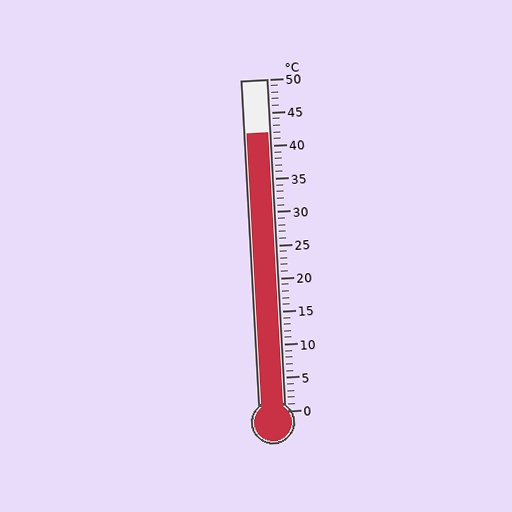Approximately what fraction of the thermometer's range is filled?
The thermometer is filled to approximately 85% of its range.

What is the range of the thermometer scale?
The thermometer scale ranges from 0°C to 50°C.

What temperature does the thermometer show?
The thermometer shows approximately 42°C.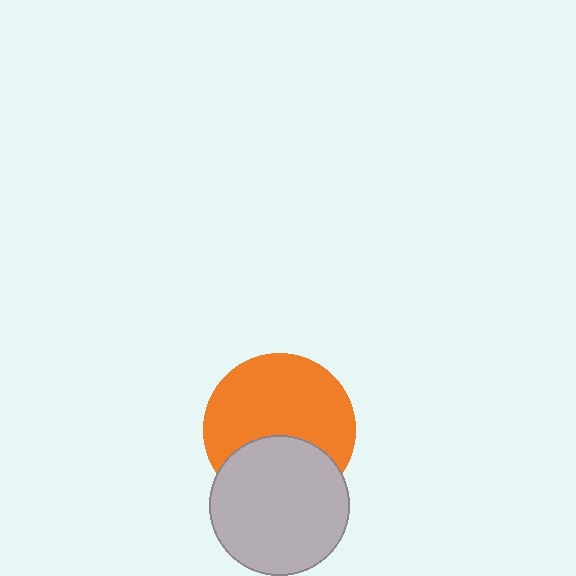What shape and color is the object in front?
The object in front is a light gray circle.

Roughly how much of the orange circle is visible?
Most of it is visible (roughly 65%).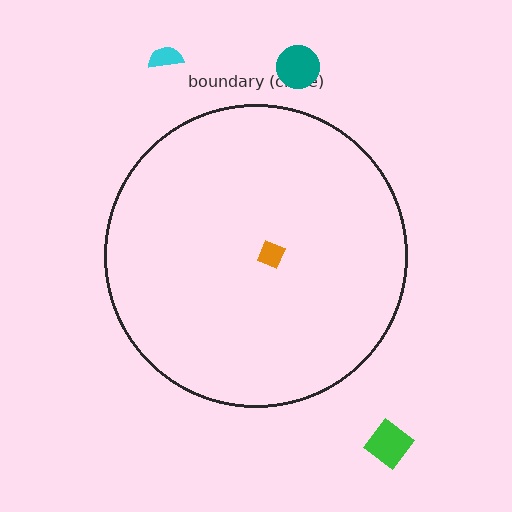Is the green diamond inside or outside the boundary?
Outside.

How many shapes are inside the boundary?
1 inside, 3 outside.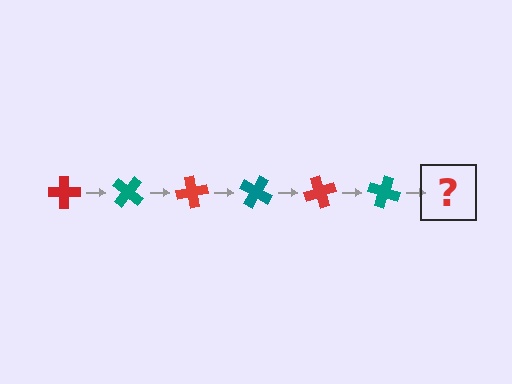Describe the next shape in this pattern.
It should be a red cross, rotated 240 degrees from the start.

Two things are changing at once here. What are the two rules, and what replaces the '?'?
The two rules are that it rotates 40 degrees each step and the color cycles through red and teal. The '?' should be a red cross, rotated 240 degrees from the start.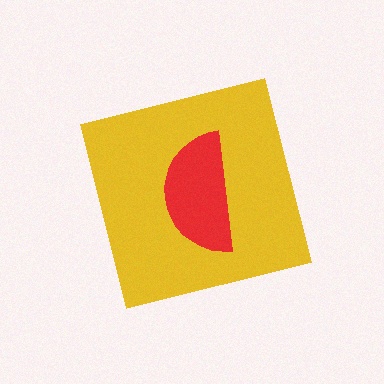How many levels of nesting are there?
2.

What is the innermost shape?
The red semicircle.